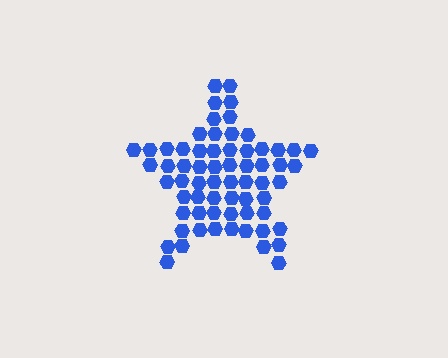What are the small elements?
The small elements are hexagons.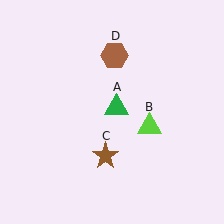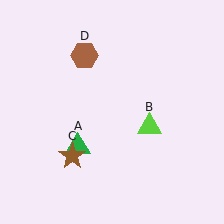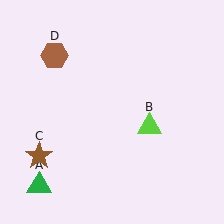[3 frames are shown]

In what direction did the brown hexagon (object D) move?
The brown hexagon (object D) moved left.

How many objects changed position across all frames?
3 objects changed position: green triangle (object A), brown star (object C), brown hexagon (object D).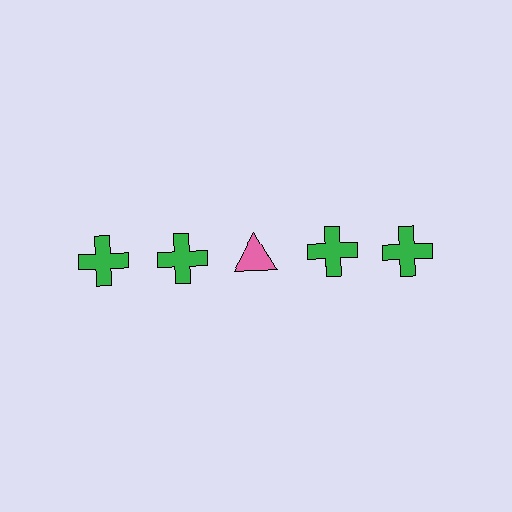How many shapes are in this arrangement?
There are 5 shapes arranged in a grid pattern.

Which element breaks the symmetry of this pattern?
The pink triangle in the top row, center column breaks the symmetry. All other shapes are green crosses.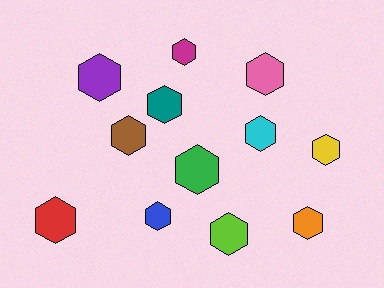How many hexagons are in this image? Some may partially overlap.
There are 12 hexagons.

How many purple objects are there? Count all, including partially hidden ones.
There is 1 purple object.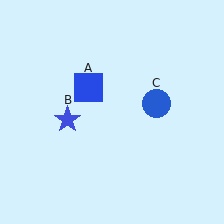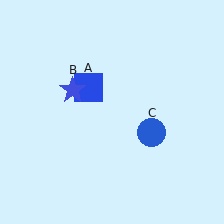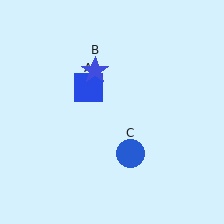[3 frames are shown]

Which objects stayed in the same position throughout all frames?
Blue square (object A) remained stationary.